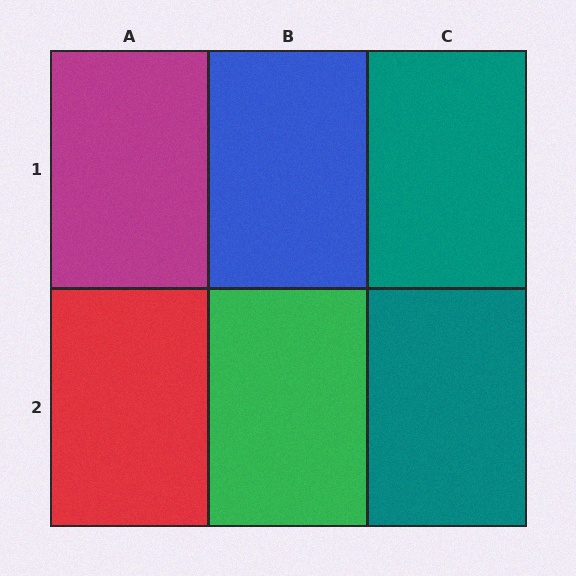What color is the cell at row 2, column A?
Red.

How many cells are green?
1 cell is green.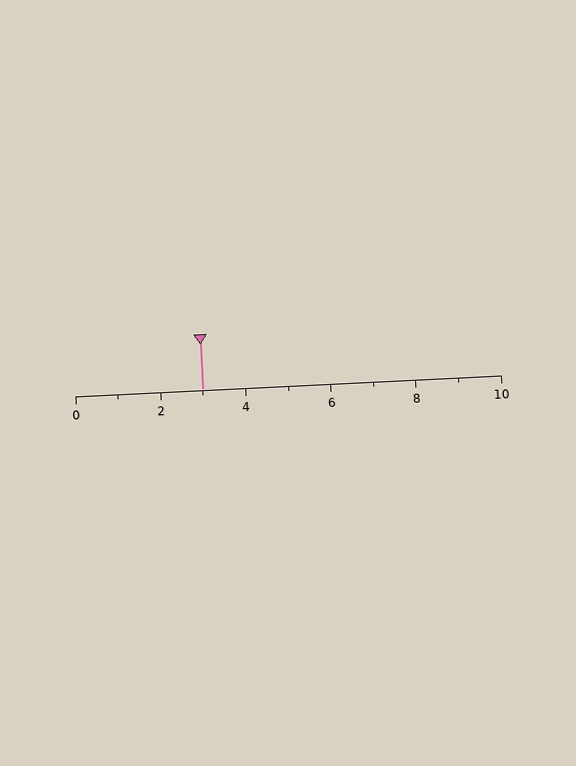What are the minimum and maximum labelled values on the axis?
The axis runs from 0 to 10.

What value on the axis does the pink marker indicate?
The marker indicates approximately 3.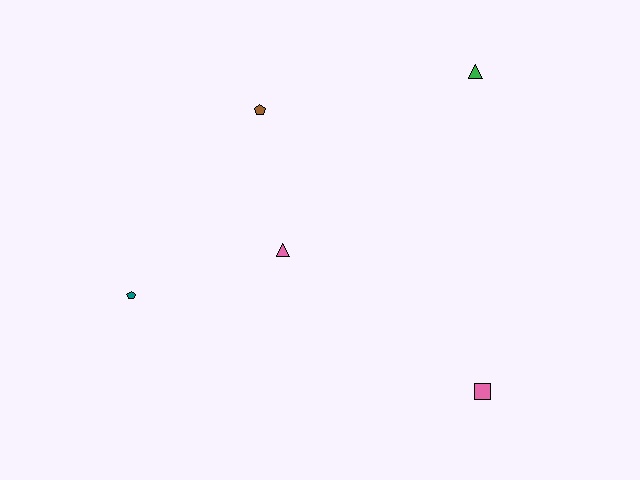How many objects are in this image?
There are 5 objects.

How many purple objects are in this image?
There are no purple objects.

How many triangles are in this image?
There are 2 triangles.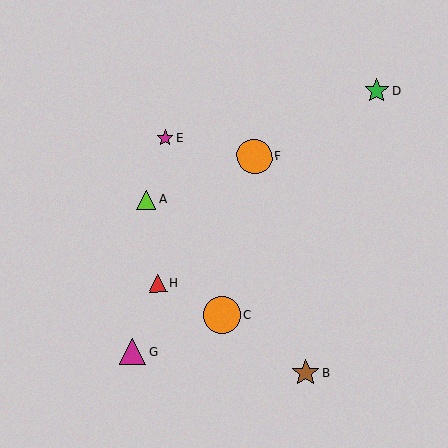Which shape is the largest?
The orange circle (labeled C) is the largest.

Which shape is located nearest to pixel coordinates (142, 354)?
The magenta triangle (labeled G) at (133, 351) is nearest to that location.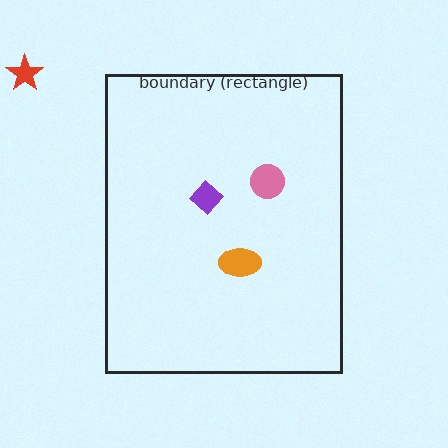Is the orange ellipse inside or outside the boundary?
Inside.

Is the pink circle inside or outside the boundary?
Inside.